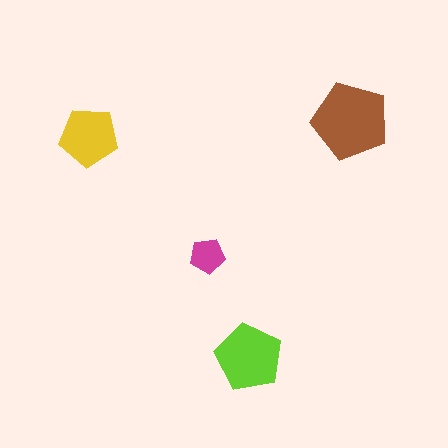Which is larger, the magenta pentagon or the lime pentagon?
The lime one.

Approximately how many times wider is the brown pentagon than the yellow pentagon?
About 1.5 times wider.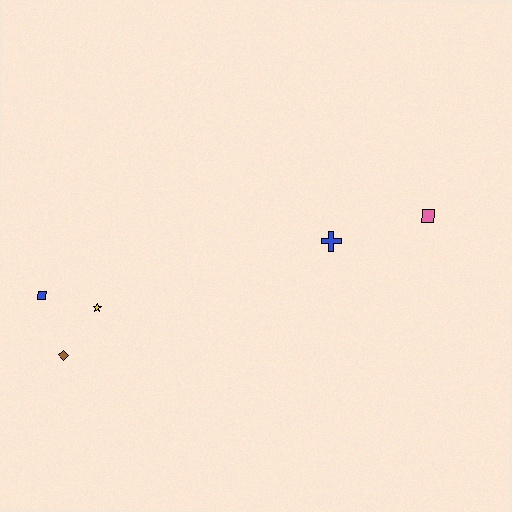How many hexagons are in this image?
There are no hexagons.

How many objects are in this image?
There are 5 objects.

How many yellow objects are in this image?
There is 1 yellow object.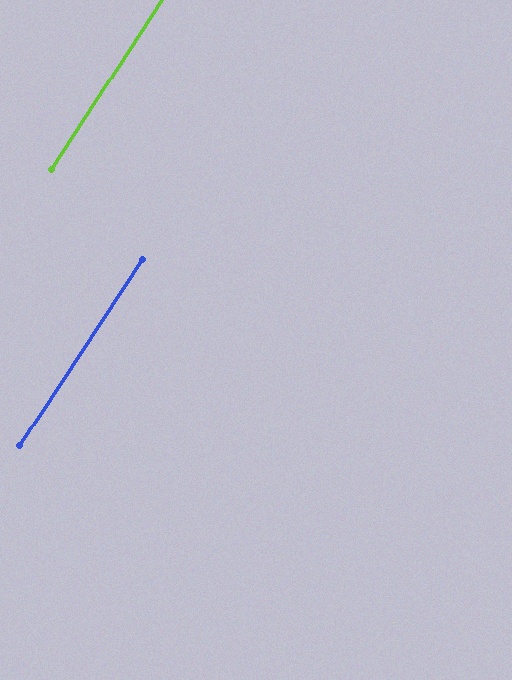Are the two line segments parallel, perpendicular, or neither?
Parallel — their directions differ by only 0.6°.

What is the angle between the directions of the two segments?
Approximately 1 degree.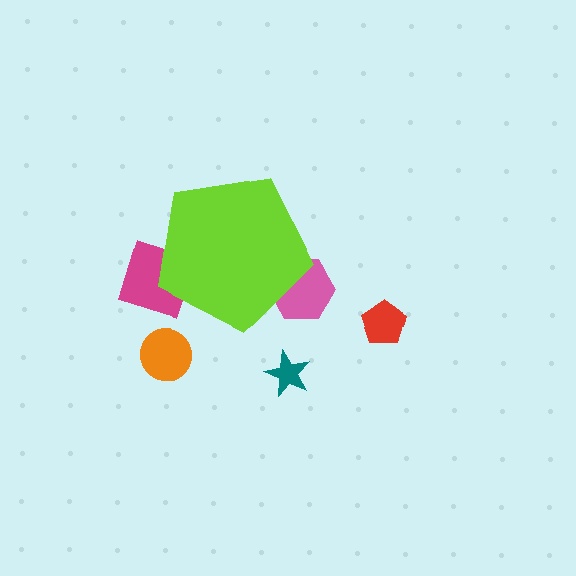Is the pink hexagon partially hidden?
Yes, the pink hexagon is partially hidden behind the lime pentagon.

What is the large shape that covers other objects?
A lime pentagon.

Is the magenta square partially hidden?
Yes, the magenta square is partially hidden behind the lime pentagon.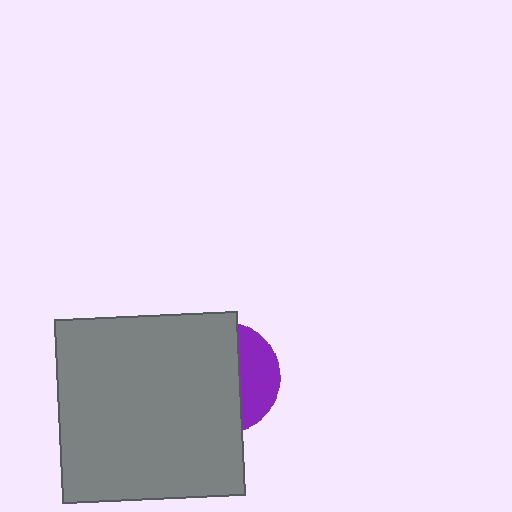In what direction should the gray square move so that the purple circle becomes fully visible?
The gray square should move left. That is the shortest direction to clear the overlap and leave the purple circle fully visible.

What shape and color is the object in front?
The object in front is a gray square.